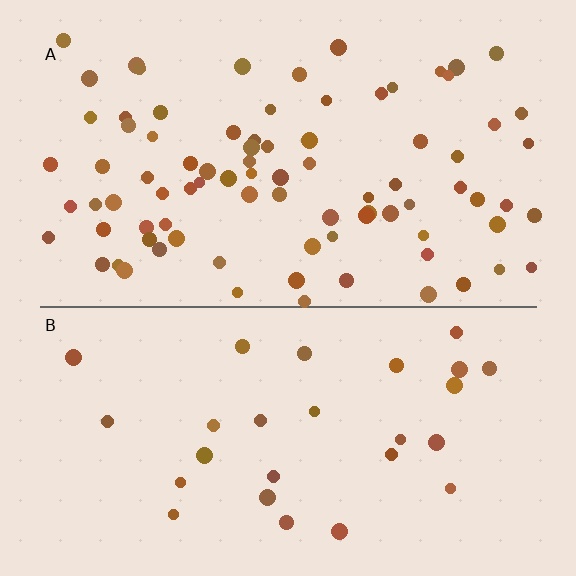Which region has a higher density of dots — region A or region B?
A (the top).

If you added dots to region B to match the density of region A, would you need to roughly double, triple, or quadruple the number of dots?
Approximately triple.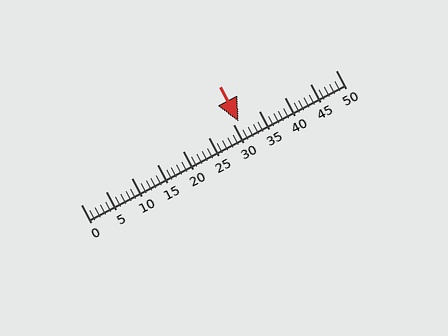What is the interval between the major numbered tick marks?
The major tick marks are spaced 5 units apart.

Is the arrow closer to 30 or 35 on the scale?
The arrow is closer to 30.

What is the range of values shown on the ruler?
The ruler shows values from 0 to 50.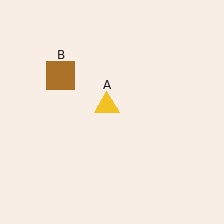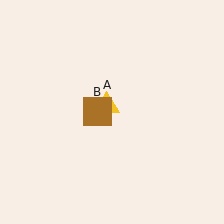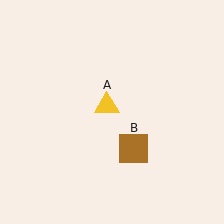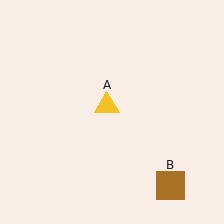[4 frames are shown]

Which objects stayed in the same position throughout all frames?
Yellow triangle (object A) remained stationary.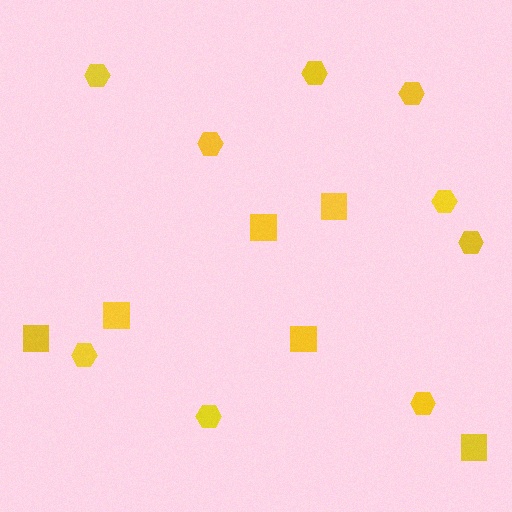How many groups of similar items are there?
There are 2 groups: one group of squares (6) and one group of hexagons (9).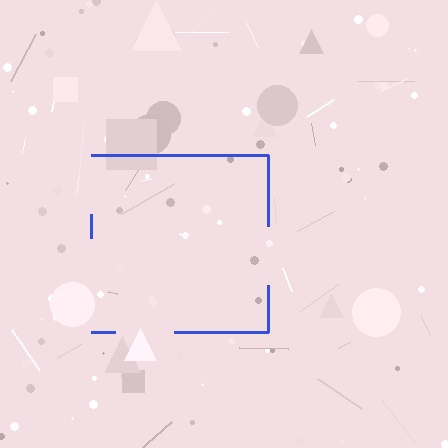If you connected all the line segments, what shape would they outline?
They would outline a square.